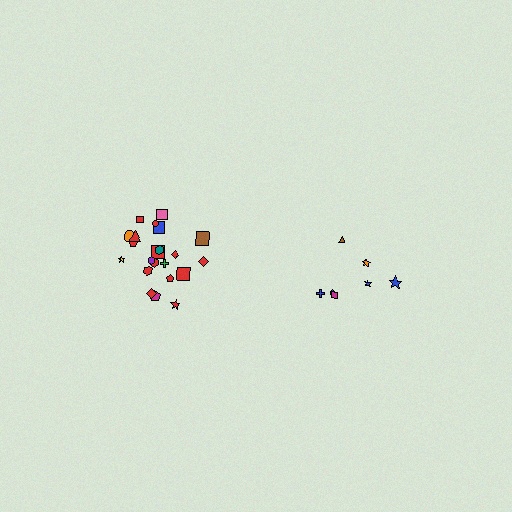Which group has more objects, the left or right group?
The left group.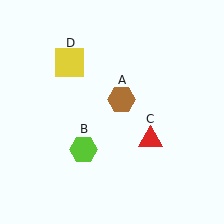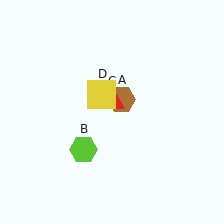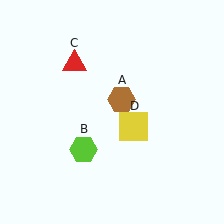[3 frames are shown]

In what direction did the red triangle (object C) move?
The red triangle (object C) moved up and to the left.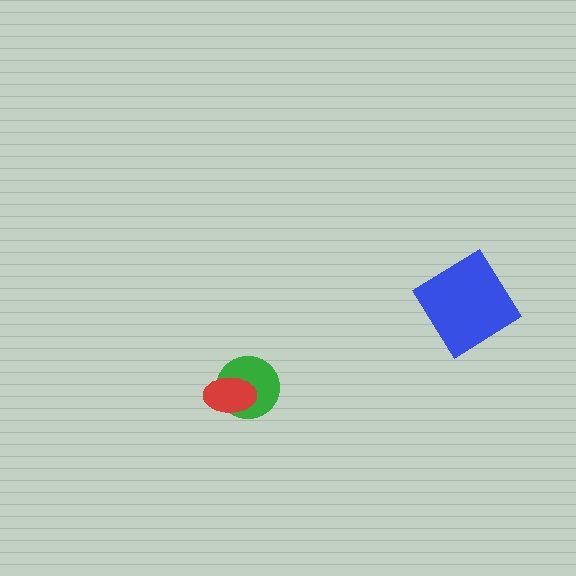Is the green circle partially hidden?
Yes, it is partially covered by another shape.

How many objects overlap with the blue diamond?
0 objects overlap with the blue diamond.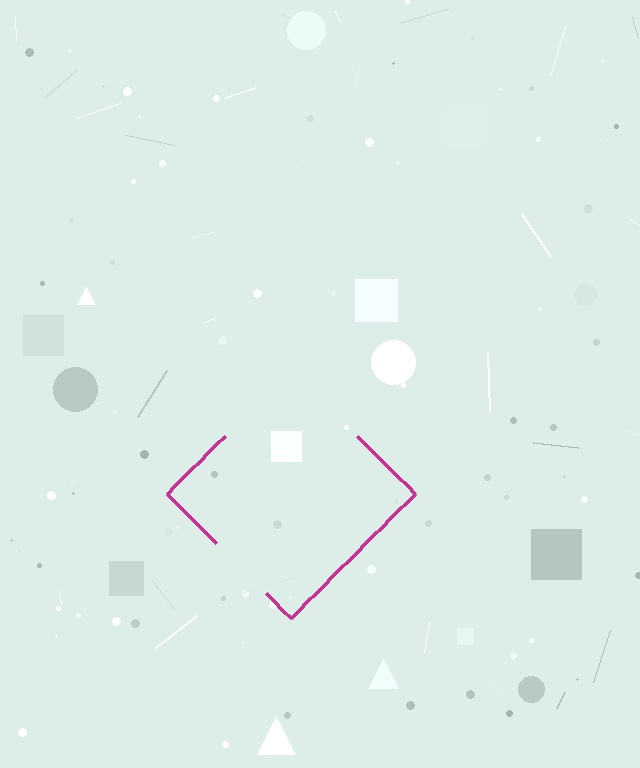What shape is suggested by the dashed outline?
The dashed outline suggests a diamond.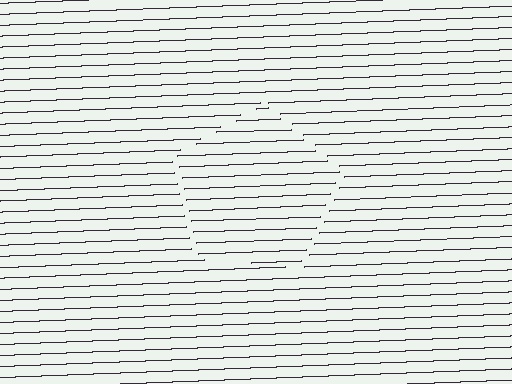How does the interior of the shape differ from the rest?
The interior of the shape contains the same grating, shifted by half a period — the contour is defined by the phase discontinuity where line-ends from the inner and outer gratings abut.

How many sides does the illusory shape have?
5 sides — the line-ends trace a pentagon.